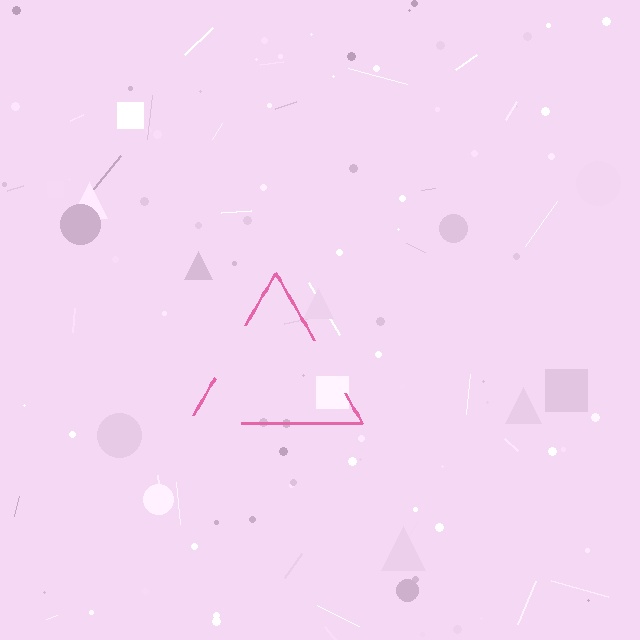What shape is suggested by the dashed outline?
The dashed outline suggests a triangle.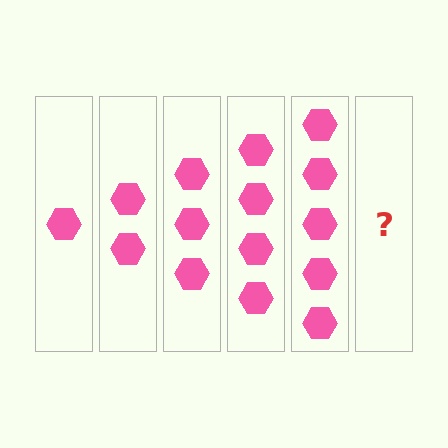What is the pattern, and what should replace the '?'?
The pattern is that each step adds one more hexagon. The '?' should be 6 hexagons.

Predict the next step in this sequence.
The next step is 6 hexagons.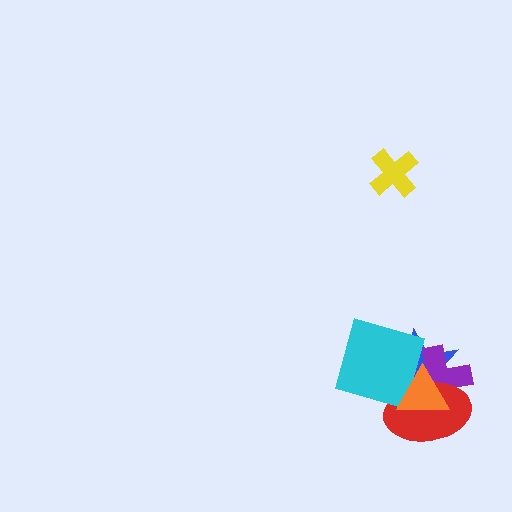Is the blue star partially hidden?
Yes, it is partially covered by another shape.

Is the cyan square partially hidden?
Yes, it is partially covered by another shape.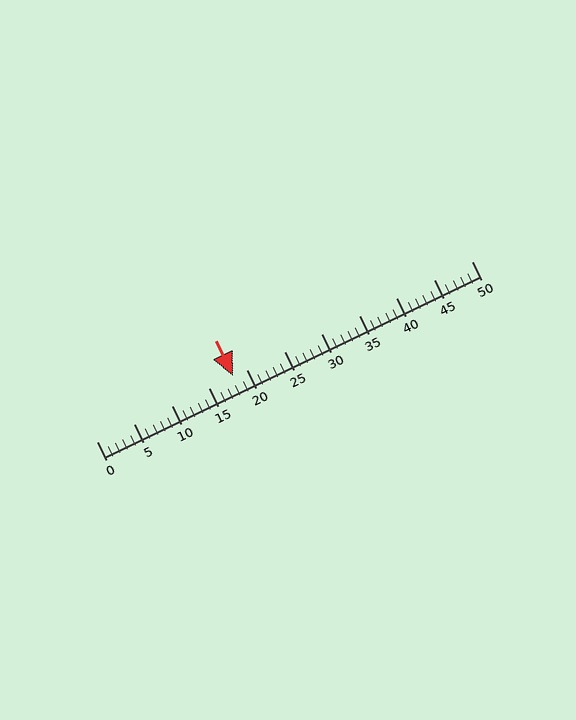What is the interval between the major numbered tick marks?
The major tick marks are spaced 5 units apart.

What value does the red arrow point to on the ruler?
The red arrow points to approximately 18.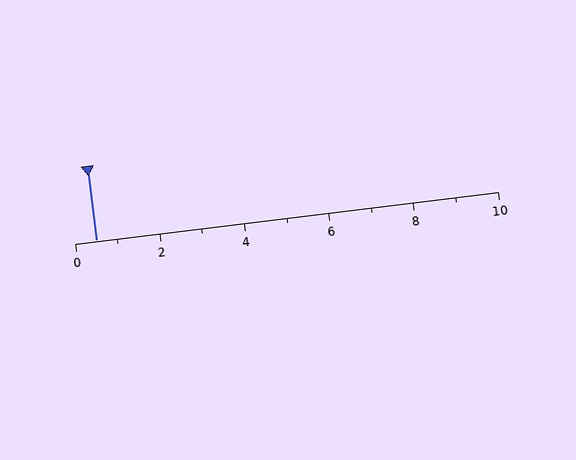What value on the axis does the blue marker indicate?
The marker indicates approximately 0.5.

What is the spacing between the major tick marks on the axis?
The major ticks are spaced 2 apart.